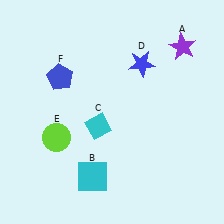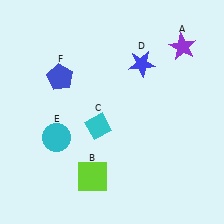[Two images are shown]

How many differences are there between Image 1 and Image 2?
There are 2 differences between the two images.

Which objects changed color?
B changed from cyan to lime. E changed from lime to cyan.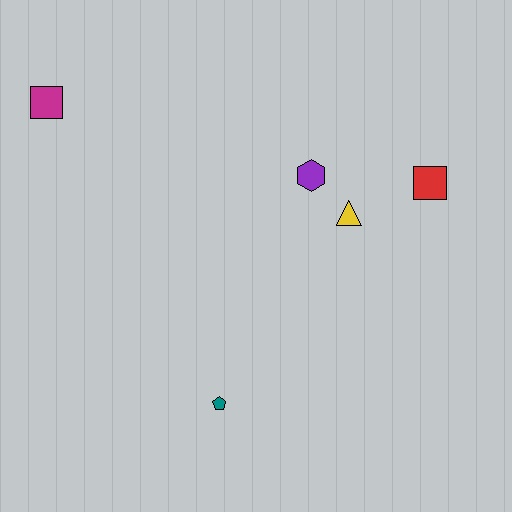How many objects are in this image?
There are 5 objects.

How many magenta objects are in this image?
There is 1 magenta object.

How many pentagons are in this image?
There is 1 pentagon.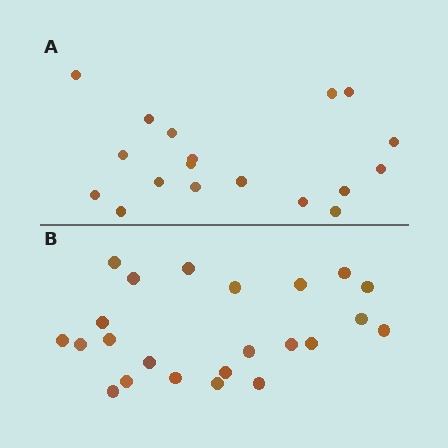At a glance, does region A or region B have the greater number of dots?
Region B (the bottom region) has more dots.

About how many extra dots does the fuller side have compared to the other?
Region B has about 5 more dots than region A.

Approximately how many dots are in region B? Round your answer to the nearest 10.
About 20 dots. (The exact count is 23, which rounds to 20.)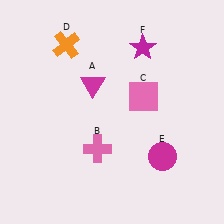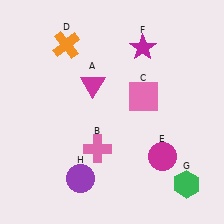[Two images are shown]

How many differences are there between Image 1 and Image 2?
There are 2 differences between the two images.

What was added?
A green hexagon (G), a purple circle (H) were added in Image 2.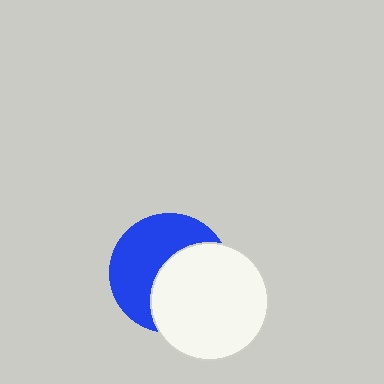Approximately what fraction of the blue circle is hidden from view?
Roughly 49% of the blue circle is hidden behind the white circle.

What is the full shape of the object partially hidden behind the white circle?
The partially hidden object is a blue circle.